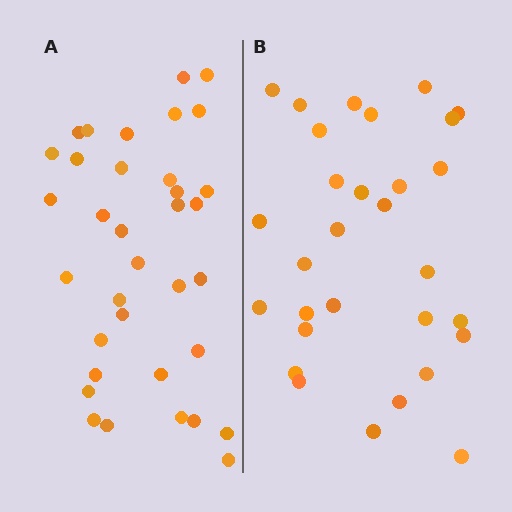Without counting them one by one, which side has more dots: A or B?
Region A (the left region) has more dots.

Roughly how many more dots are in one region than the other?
Region A has about 5 more dots than region B.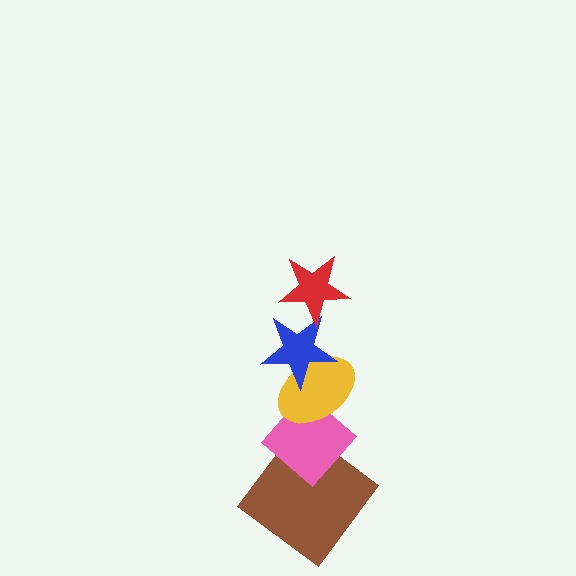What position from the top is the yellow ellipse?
The yellow ellipse is 3rd from the top.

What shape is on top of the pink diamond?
The yellow ellipse is on top of the pink diamond.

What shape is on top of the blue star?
The red star is on top of the blue star.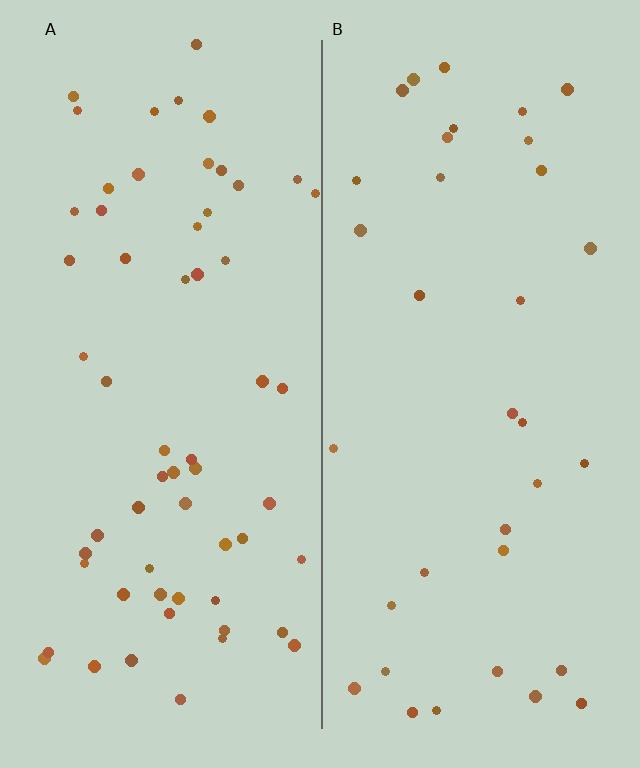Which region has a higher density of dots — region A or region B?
A (the left).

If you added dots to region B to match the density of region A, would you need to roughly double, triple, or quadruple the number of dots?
Approximately double.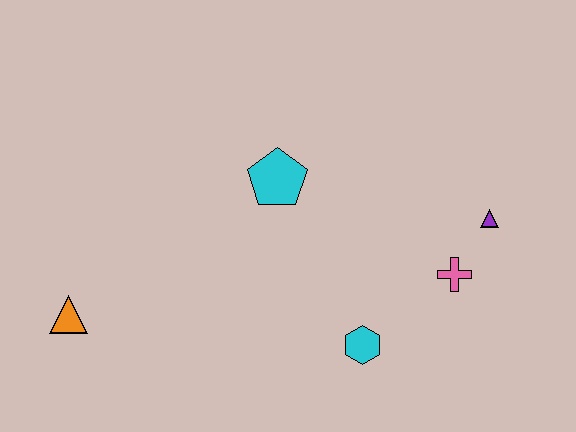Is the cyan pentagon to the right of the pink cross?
No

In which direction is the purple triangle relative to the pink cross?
The purple triangle is above the pink cross.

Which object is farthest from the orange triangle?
The purple triangle is farthest from the orange triangle.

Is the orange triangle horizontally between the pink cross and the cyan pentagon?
No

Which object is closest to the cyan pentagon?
The cyan hexagon is closest to the cyan pentagon.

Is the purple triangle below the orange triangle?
No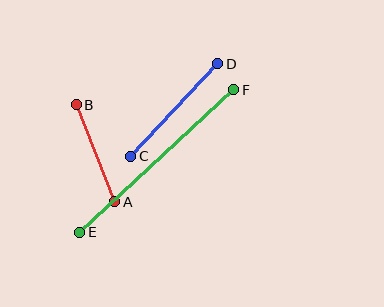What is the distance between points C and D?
The distance is approximately 127 pixels.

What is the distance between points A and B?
The distance is approximately 104 pixels.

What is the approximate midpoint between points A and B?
The midpoint is at approximately (96, 153) pixels.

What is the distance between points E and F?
The distance is approximately 210 pixels.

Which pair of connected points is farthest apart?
Points E and F are farthest apart.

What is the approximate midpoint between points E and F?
The midpoint is at approximately (157, 161) pixels.